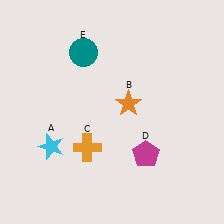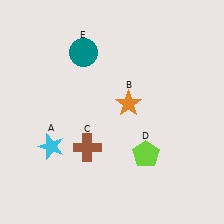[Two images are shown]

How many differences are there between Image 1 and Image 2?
There are 2 differences between the two images.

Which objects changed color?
C changed from orange to brown. D changed from magenta to lime.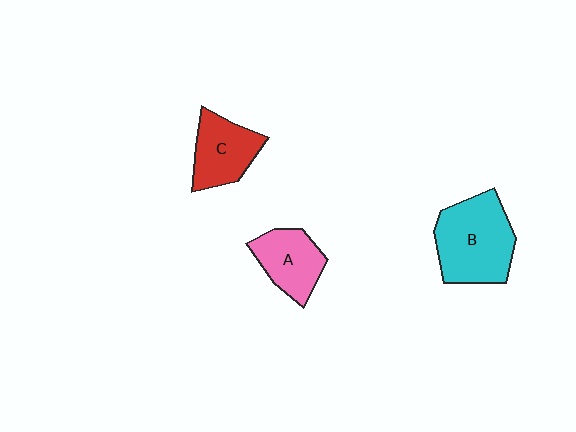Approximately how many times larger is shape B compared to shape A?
Approximately 1.6 times.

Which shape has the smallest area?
Shape A (pink).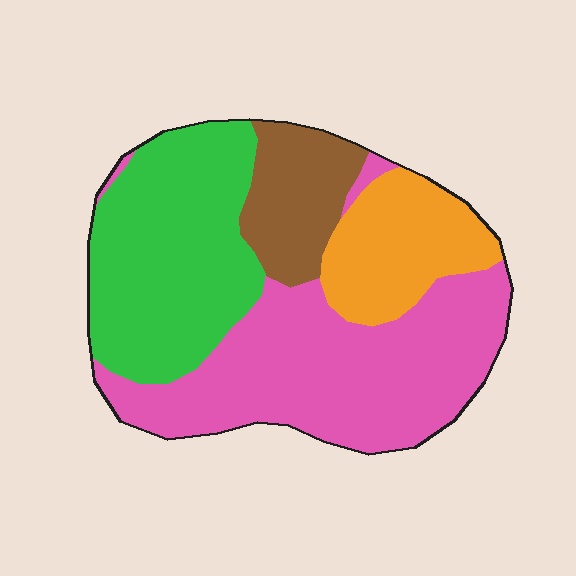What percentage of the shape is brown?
Brown covers about 10% of the shape.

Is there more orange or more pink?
Pink.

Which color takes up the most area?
Pink, at roughly 40%.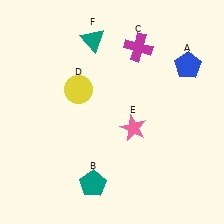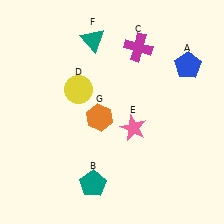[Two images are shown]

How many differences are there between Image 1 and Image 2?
There is 1 difference between the two images.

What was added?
An orange hexagon (G) was added in Image 2.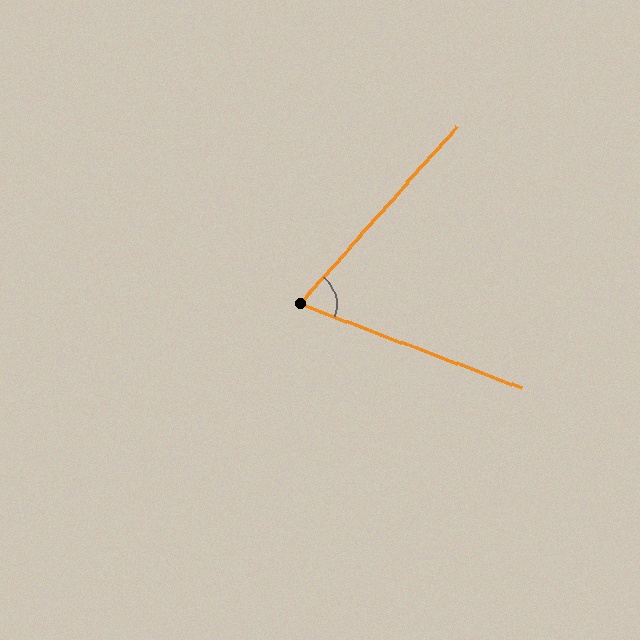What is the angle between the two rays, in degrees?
Approximately 69 degrees.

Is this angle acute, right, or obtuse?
It is acute.